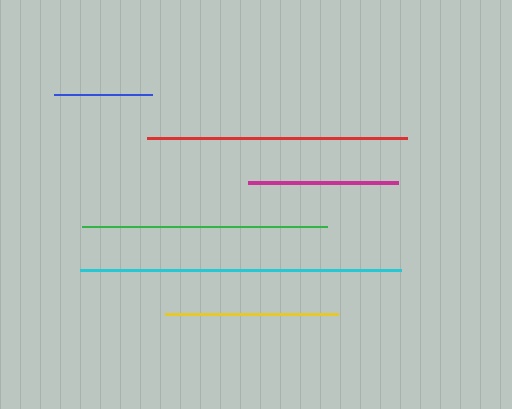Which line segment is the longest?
The cyan line is the longest at approximately 321 pixels.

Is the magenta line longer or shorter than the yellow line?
The yellow line is longer than the magenta line.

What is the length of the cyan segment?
The cyan segment is approximately 321 pixels long.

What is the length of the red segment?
The red segment is approximately 260 pixels long.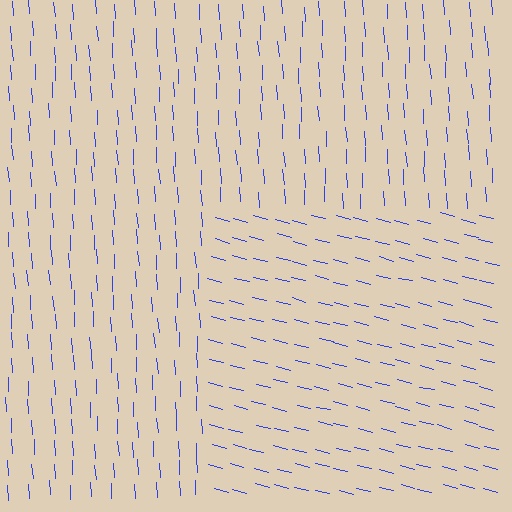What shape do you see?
I see a rectangle.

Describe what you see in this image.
The image is filled with small blue line segments. A rectangle region in the image has lines oriented differently from the surrounding lines, creating a visible texture boundary.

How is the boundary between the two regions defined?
The boundary is defined purely by a change in line orientation (approximately 72 degrees difference). All lines are the same color and thickness.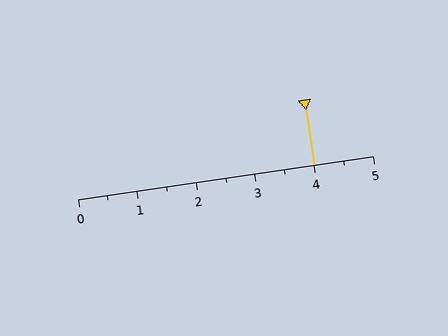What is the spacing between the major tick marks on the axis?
The major ticks are spaced 1 apart.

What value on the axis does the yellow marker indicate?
The marker indicates approximately 4.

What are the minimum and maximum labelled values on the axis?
The axis runs from 0 to 5.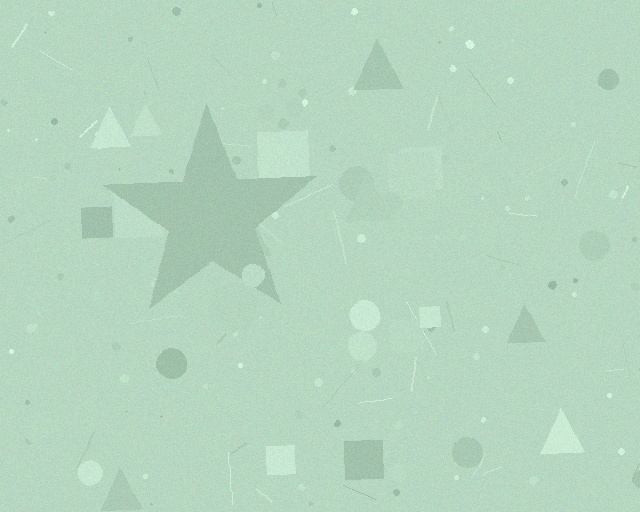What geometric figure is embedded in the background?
A star is embedded in the background.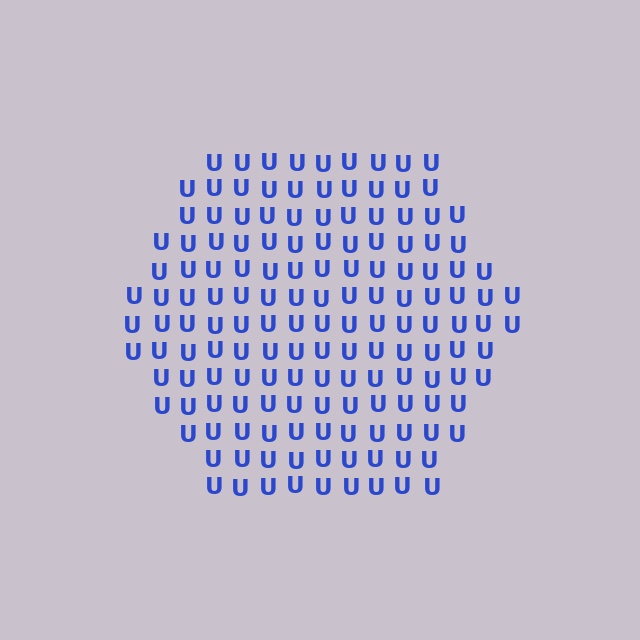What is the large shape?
The large shape is a hexagon.